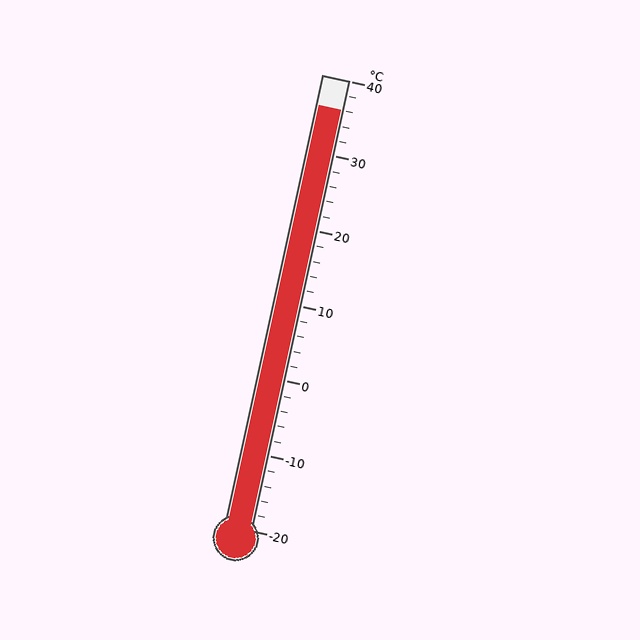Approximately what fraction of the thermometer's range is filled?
The thermometer is filled to approximately 95% of its range.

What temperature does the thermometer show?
The thermometer shows approximately 36°C.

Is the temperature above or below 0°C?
The temperature is above 0°C.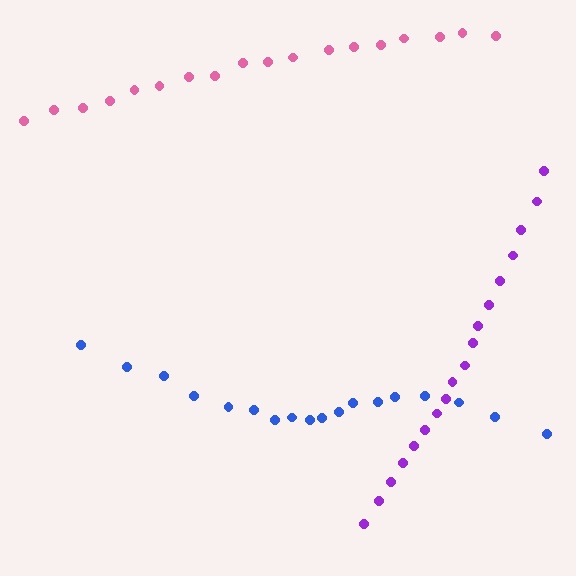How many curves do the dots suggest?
There are 3 distinct paths.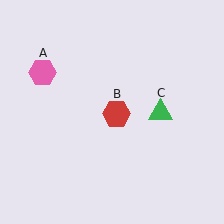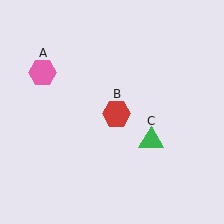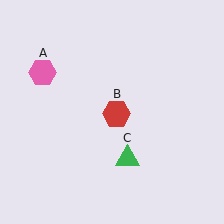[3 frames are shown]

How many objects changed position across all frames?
1 object changed position: green triangle (object C).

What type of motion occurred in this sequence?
The green triangle (object C) rotated clockwise around the center of the scene.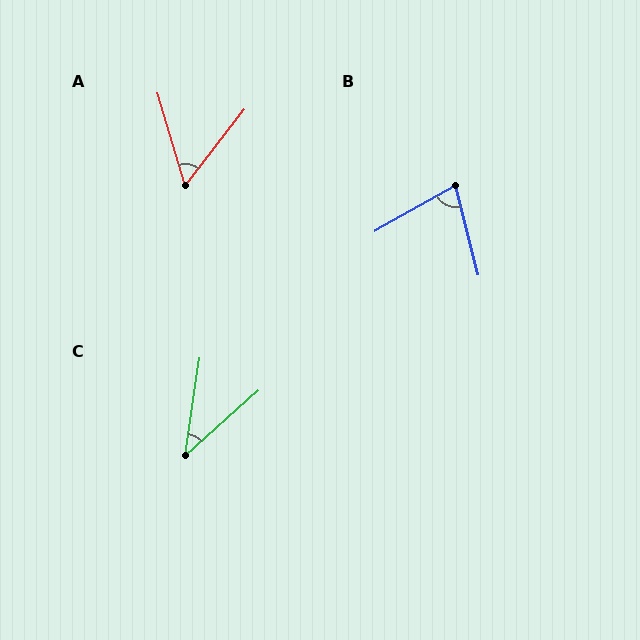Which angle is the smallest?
C, at approximately 40 degrees.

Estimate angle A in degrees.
Approximately 55 degrees.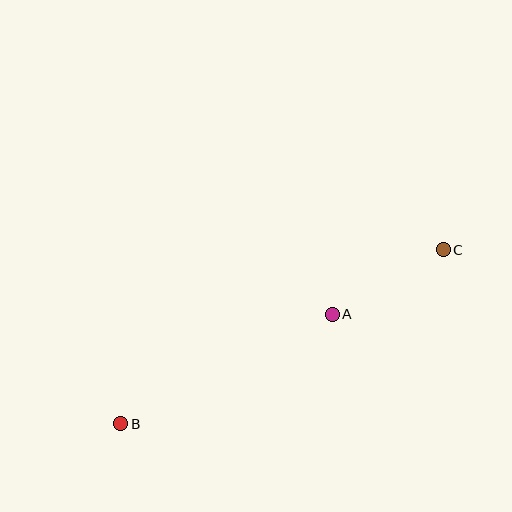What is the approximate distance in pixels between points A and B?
The distance between A and B is approximately 238 pixels.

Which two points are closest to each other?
Points A and C are closest to each other.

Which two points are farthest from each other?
Points B and C are farthest from each other.